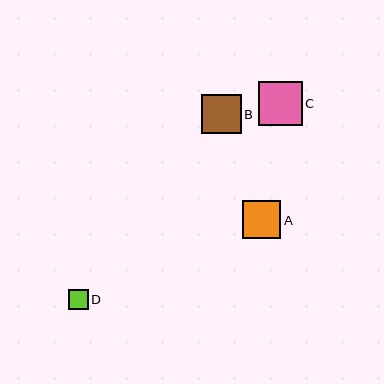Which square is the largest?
Square C is the largest with a size of approximately 44 pixels.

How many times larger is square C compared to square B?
Square C is approximately 1.1 times the size of square B.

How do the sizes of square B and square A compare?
Square B and square A are approximately the same size.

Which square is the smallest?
Square D is the smallest with a size of approximately 20 pixels.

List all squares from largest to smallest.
From largest to smallest: C, B, A, D.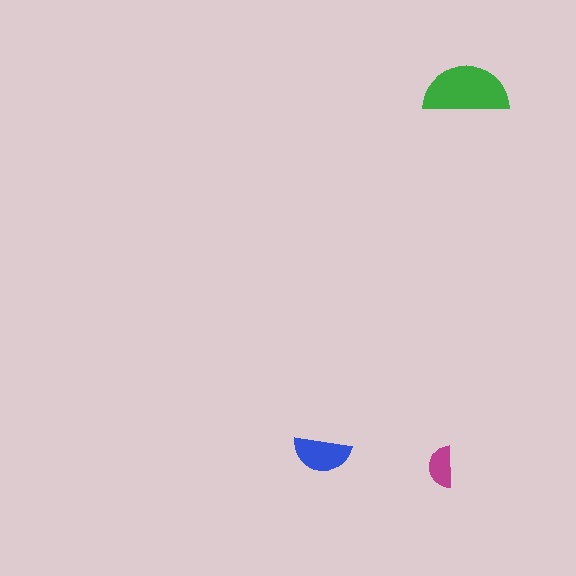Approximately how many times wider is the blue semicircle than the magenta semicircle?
About 1.5 times wider.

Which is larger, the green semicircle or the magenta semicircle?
The green one.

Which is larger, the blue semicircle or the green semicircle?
The green one.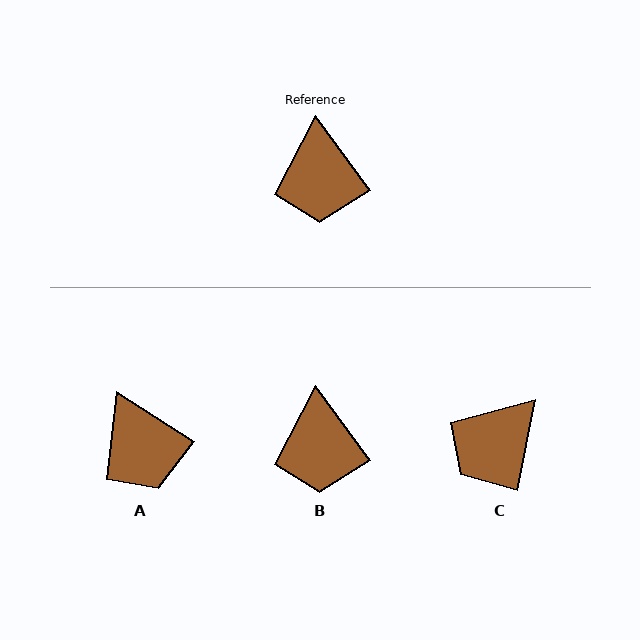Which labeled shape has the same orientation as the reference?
B.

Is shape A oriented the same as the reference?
No, it is off by about 21 degrees.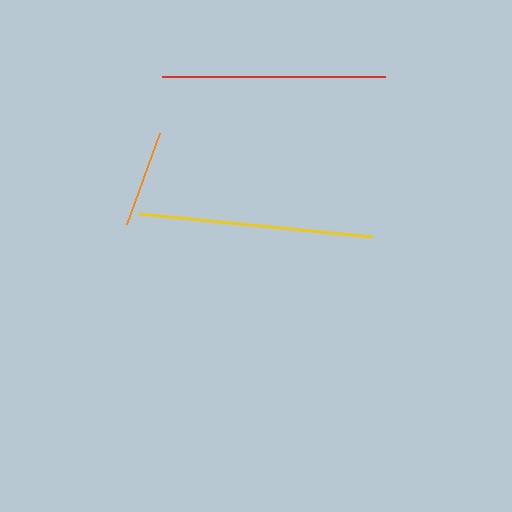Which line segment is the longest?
The yellow line is the longest at approximately 234 pixels.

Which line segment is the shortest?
The orange line is the shortest at approximately 96 pixels.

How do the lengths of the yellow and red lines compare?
The yellow and red lines are approximately the same length.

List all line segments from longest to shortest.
From longest to shortest: yellow, red, orange.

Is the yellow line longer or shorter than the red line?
The yellow line is longer than the red line.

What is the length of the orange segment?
The orange segment is approximately 96 pixels long.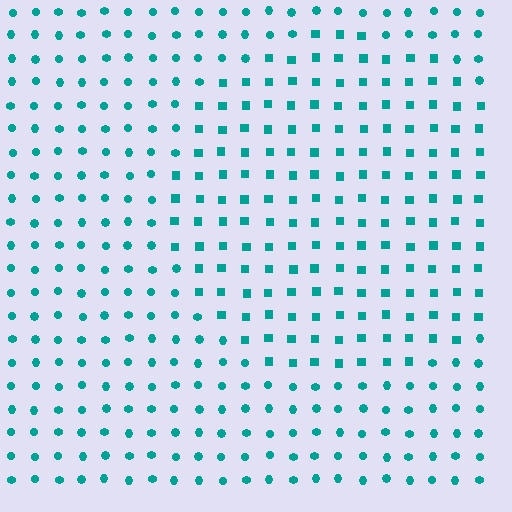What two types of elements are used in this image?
The image uses squares inside the circle region and circles outside it.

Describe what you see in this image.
The image is filled with small teal elements arranged in a uniform grid. A circle-shaped region contains squares, while the surrounding area contains circles. The boundary is defined purely by the change in element shape.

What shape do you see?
I see a circle.